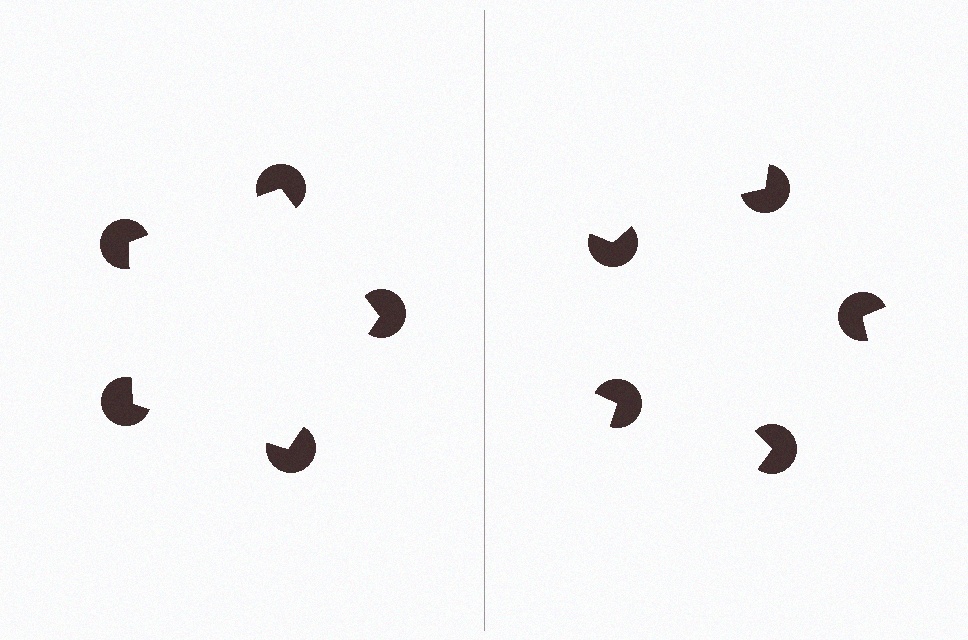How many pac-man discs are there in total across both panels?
10 — 5 on each side.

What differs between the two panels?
The pac-man discs are positioned identically on both sides; only the wedge orientations differ. On the left they align to a pentagon; on the right they are misaligned.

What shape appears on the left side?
An illusory pentagon.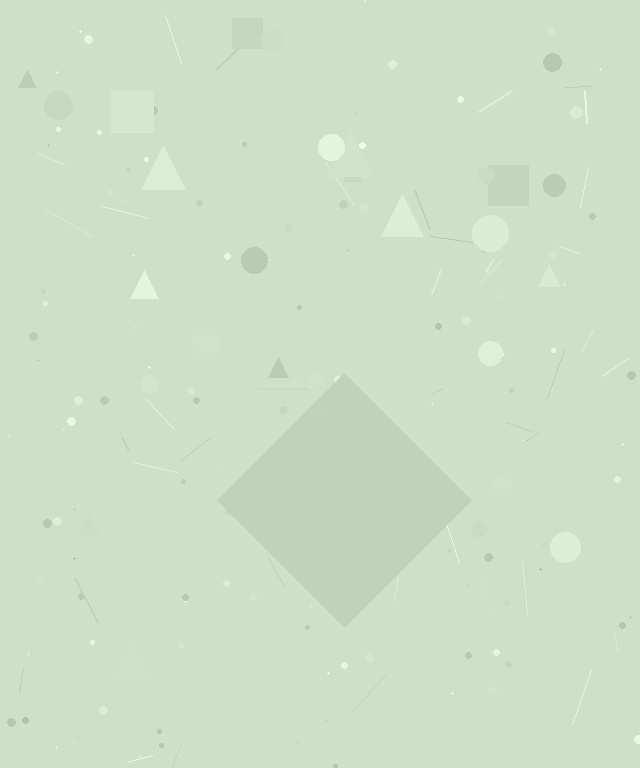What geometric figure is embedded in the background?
A diamond is embedded in the background.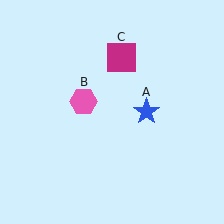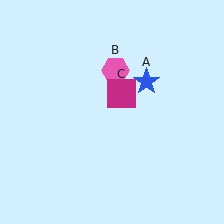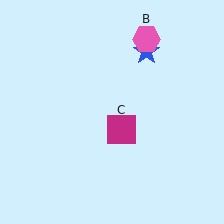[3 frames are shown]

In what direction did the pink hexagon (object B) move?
The pink hexagon (object B) moved up and to the right.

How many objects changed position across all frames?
3 objects changed position: blue star (object A), pink hexagon (object B), magenta square (object C).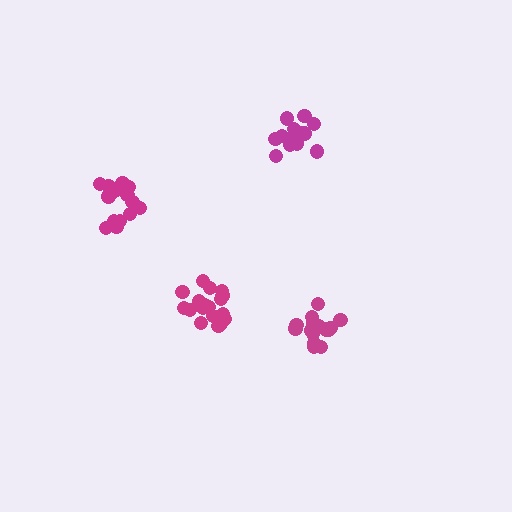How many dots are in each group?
Group 1: 19 dots, Group 2: 15 dots, Group 3: 14 dots, Group 4: 15 dots (63 total).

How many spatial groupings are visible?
There are 4 spatial groupings.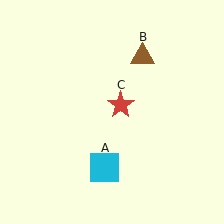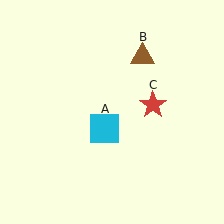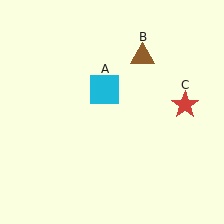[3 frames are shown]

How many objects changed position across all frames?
2 objects changed position: cyan square (object A), red star (object C).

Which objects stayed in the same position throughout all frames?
Brown triangle (object B) remained stationary.